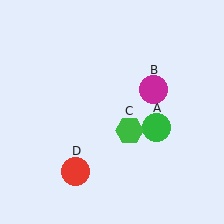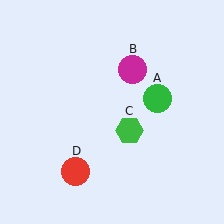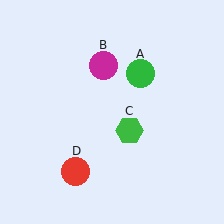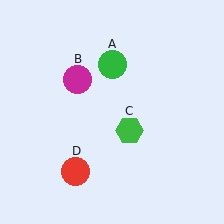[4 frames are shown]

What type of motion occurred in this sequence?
The green circle (object A), magenta circle (object B) rotated counterclockwise around the center of the scene.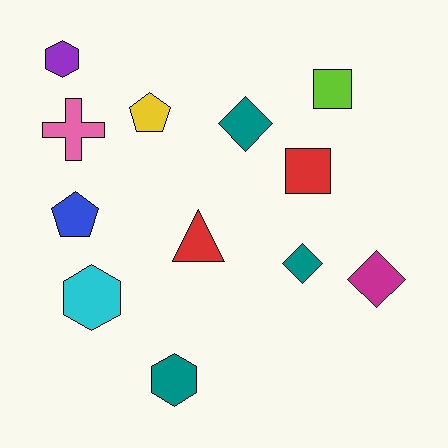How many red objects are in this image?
There are 2 red objects.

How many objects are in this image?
There are 12 objects.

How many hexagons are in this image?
There are 3 hexagons.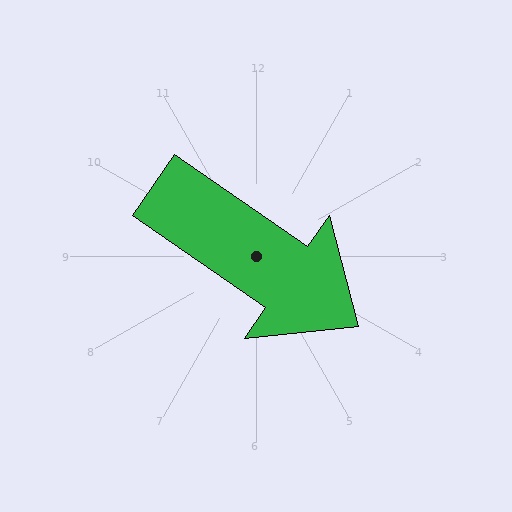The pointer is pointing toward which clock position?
Roughly 4 o'clock.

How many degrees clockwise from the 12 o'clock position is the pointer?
Approximately 125 degrees.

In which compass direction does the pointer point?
Southeast.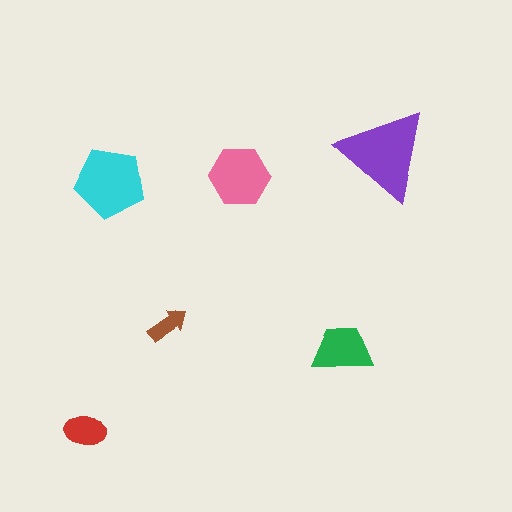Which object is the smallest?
The brown arrow.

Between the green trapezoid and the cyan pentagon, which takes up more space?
The cyan pentagon.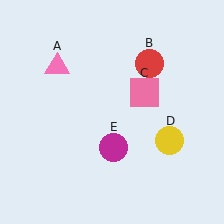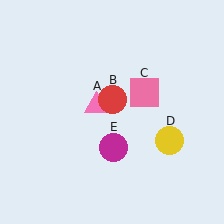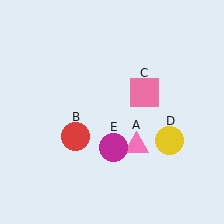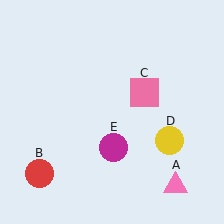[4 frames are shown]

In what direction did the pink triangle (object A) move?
The pink triangle (object A) moved down and to the right.